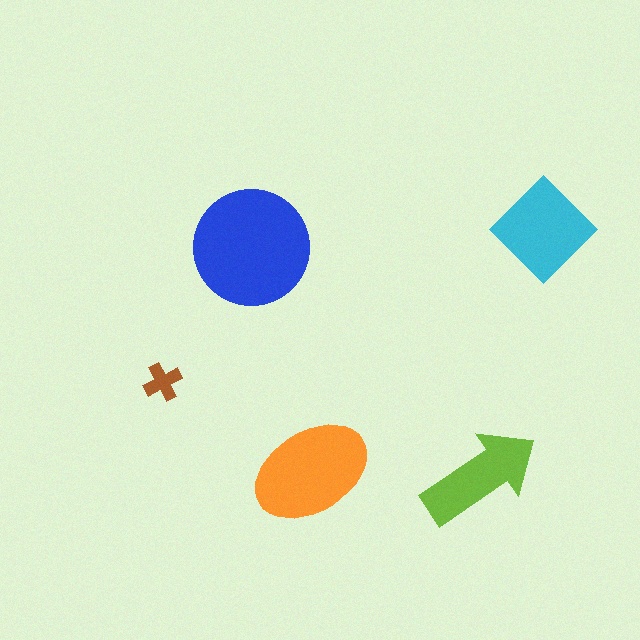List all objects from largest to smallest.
The blue circle, the orange ellipse, the cyan diamond, the lime arrow, the brown cross.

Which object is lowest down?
The lime arrow is bottommost.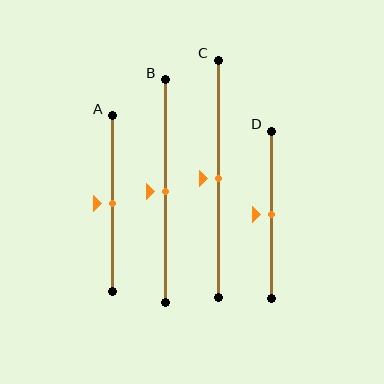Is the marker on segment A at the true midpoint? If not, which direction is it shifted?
Yes, the marker on segment A is at the true midpoint.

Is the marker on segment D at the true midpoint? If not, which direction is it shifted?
Yes, the marker on segment D is at the true midpoint.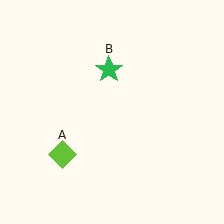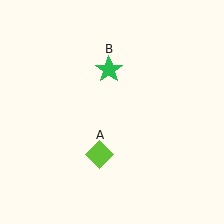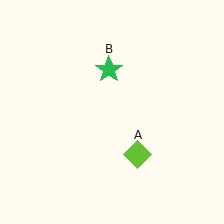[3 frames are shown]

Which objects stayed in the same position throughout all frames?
Green star (object B) remained stationary.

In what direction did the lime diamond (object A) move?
The lime diamond (object A) moved right.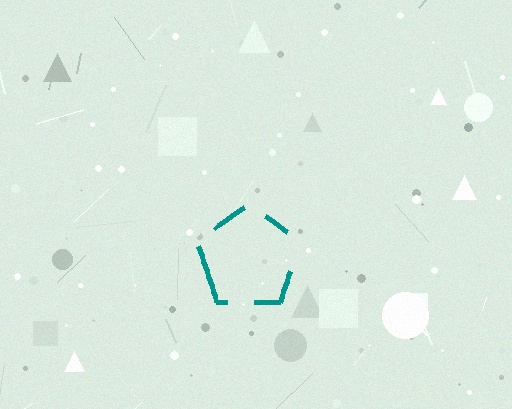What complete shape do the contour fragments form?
The contour fragments form a pentagon.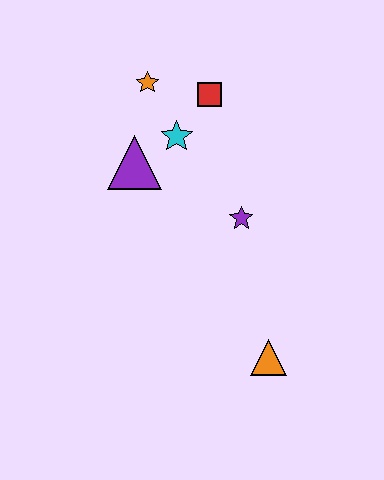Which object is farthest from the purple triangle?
The orange triangle is farthest from the purple triangle.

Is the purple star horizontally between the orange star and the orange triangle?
Yes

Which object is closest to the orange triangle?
The purple star is closest to the orange triangle.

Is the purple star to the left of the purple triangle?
No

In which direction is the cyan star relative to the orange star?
The cyan star is below the orange star.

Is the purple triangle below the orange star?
Yes